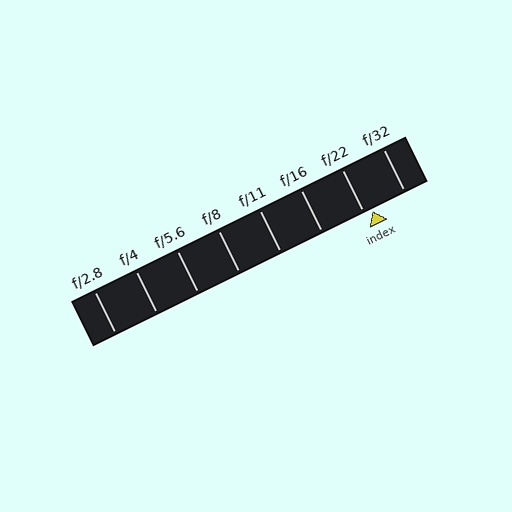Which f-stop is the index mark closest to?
The index mark is closest to f/22.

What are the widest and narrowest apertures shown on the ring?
The widest aperture shown is f/2.8 and the narrowest is f/32.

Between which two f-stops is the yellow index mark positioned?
The index mark is between f/22 and f/32.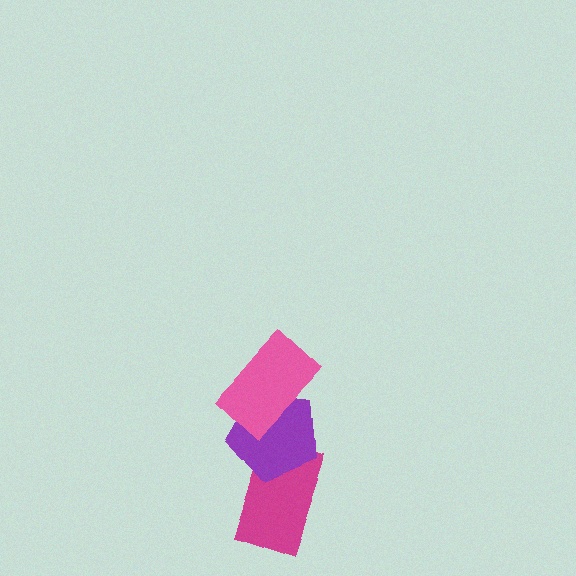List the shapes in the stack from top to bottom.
From top to bottom: the pink rectangle, the purple pentagon, the magenta rectangle.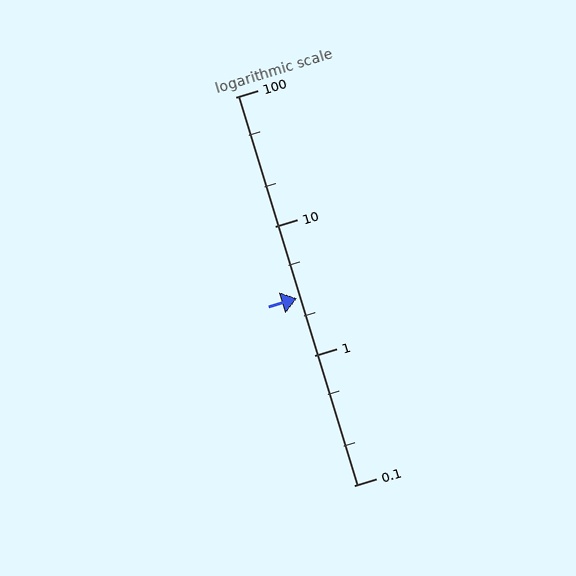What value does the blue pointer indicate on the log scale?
The pointer indicates approximately 2.8.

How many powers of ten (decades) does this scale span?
The scale spans 3 decades, from 0.1 to 100.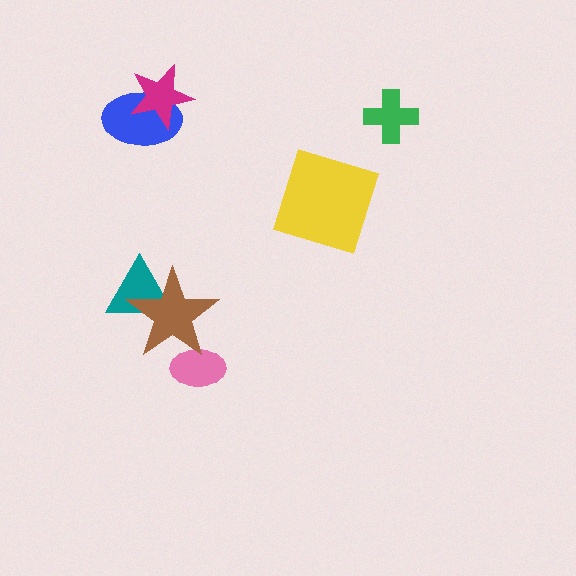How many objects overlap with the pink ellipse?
1 object overlaps with the pink ellipse.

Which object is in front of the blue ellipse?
The magenta star is in front of the blue ellipse.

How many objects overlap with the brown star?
2 objects overlap with the brown star.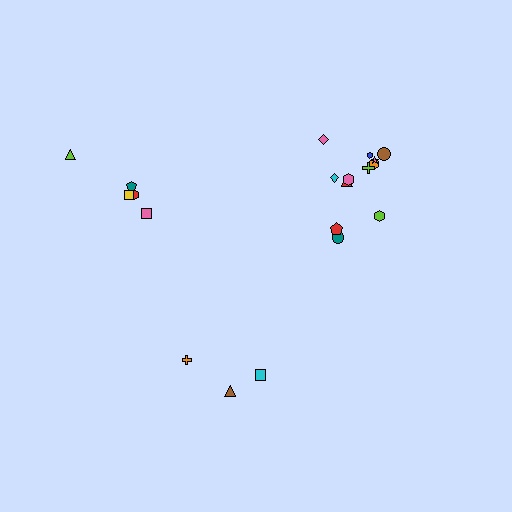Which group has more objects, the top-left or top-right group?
The top-right group.